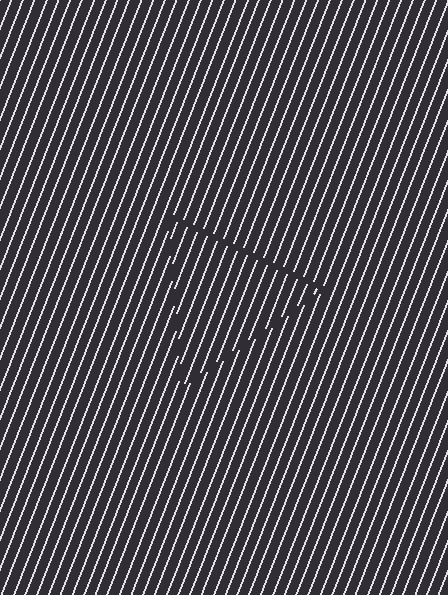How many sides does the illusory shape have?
3 sides — the line-ends trace a triangle.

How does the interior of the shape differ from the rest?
The interior of the shape contains the same grating, shifted by half a period — the contour is defined by the phase discontinuity where line-ends from the inner and outer gratings abut.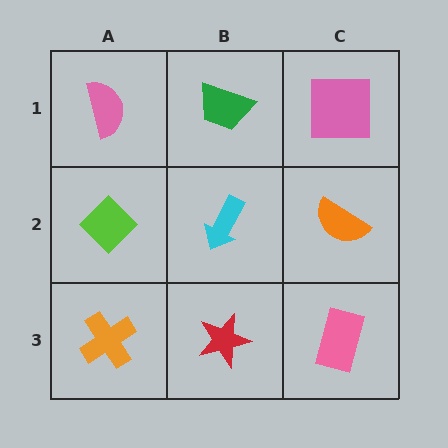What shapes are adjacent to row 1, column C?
An orange semicircle (row 2, column C), a green trapezoid (row 1, column B).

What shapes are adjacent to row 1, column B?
A cyan arrow (row 2, column B), a pink semicircle (row 1, column A), a pink square (row 1, column C).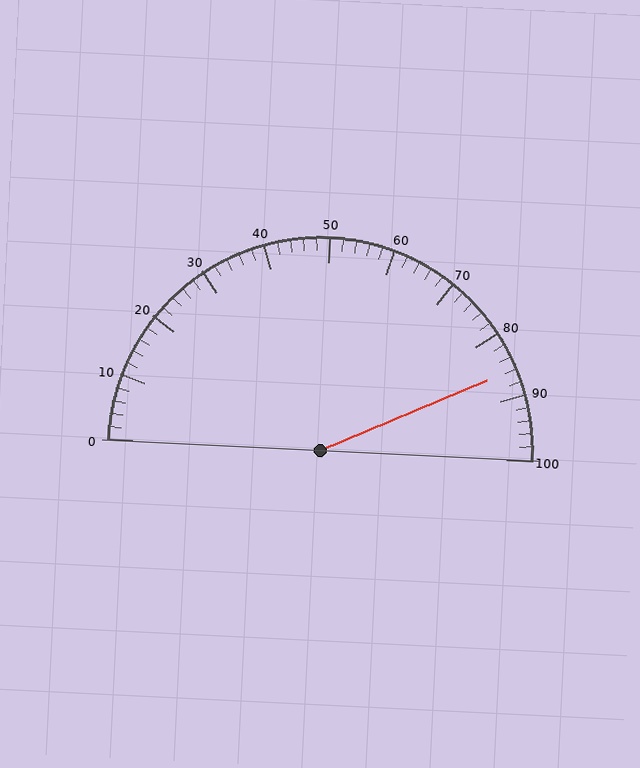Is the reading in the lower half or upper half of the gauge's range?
The reading is in the upper half of the range (0 to 100).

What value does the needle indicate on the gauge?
The needle indicates approximately 86.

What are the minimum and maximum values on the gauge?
The gauge ranges from 0 to 100.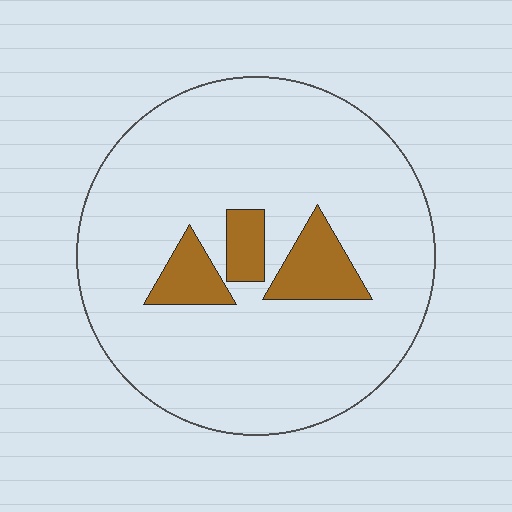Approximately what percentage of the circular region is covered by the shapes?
Approximately 10%.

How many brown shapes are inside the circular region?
3.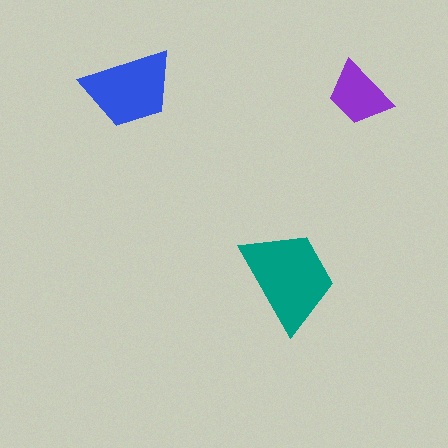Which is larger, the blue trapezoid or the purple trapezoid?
The blue one.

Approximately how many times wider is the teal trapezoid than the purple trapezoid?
About 1.5 times wider.